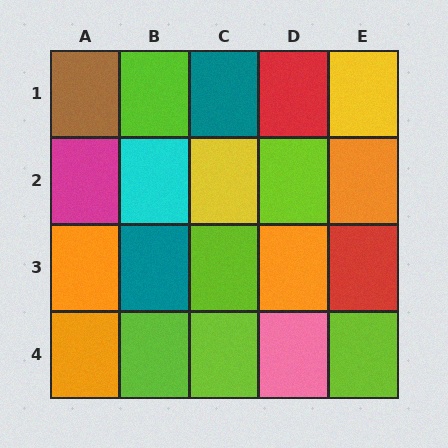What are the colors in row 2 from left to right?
Magenta, cyan, yellow, lime, orange.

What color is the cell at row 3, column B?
Teal.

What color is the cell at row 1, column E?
Yellow.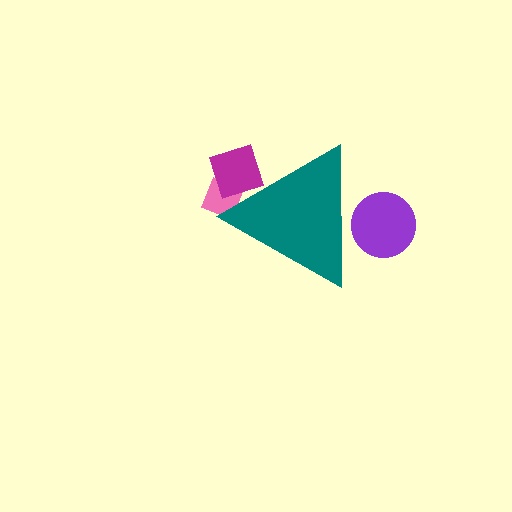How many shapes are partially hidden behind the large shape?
3 shapes are partially hidden.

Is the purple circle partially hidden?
Yes, the purple circle is partially hidden behind the teal triangle.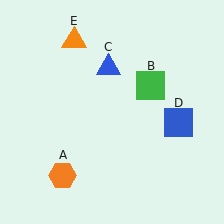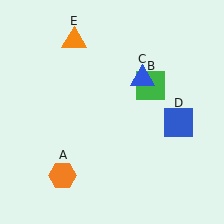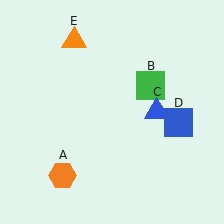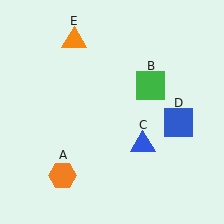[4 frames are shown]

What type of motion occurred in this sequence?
The blue triangle (object C) rotated clockwise around the center of the scene.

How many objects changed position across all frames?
1 object changed position: blue triangle (object C).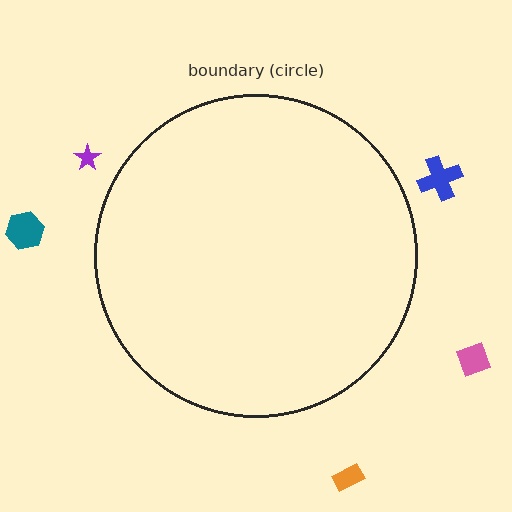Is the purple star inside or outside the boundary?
Outside.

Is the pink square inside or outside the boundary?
Outside.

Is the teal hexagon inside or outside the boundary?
Outside.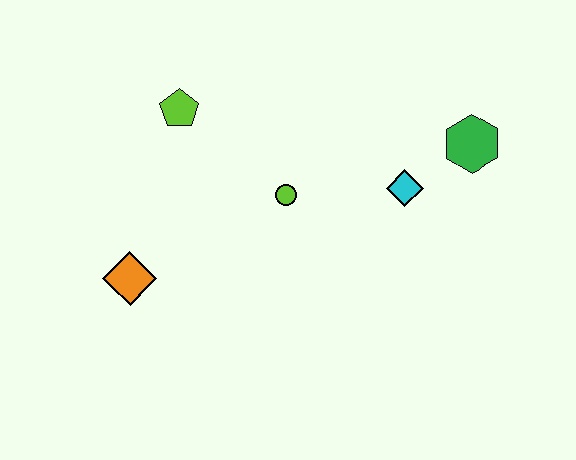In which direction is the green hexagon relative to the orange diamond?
The green hexagon is to the right of the orange diamond.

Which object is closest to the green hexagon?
The cyan diamond is closest to the green hexagon.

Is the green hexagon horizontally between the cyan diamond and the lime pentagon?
No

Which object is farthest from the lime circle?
The green hexagon is farthest from the lime circle.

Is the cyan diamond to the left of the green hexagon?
Yes